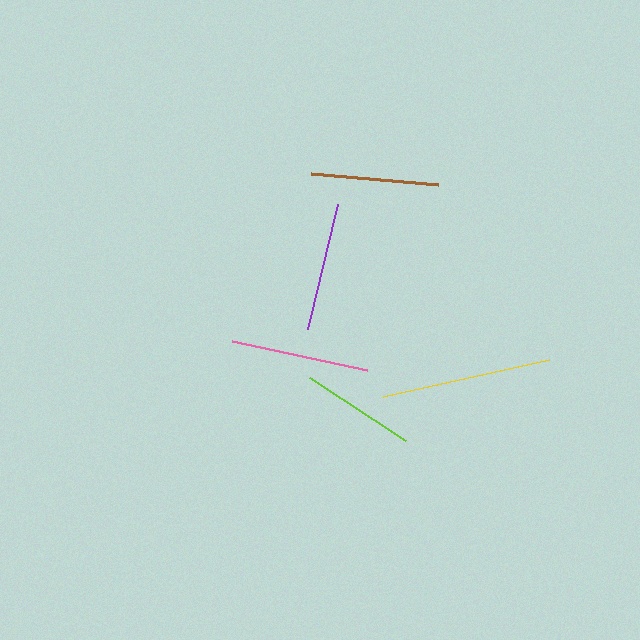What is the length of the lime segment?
The lime segment is approximately 115 pixels long.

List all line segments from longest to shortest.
From longest to shortest: yellow, pink, purple, brown, lime.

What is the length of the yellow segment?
The yellow segment is approximately 170 pixels long.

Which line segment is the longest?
The yellow line is the longest at approximately 170 pixels.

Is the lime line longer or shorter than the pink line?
The pink line is longer than the lime line.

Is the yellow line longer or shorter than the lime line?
The yellow line is longer than the lime line.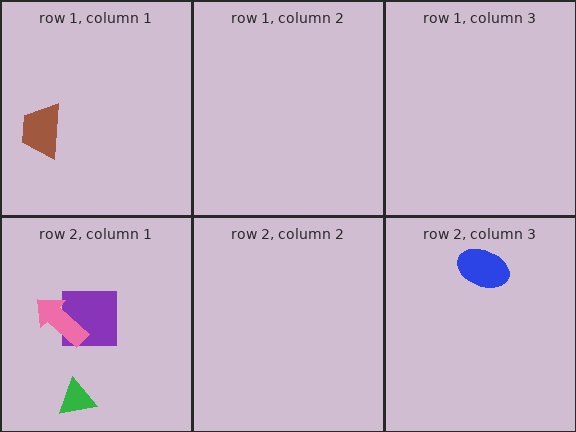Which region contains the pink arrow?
The row 2, column 1 region.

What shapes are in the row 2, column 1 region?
The purple square, the pink arrow, the green triangle.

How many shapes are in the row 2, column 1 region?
3.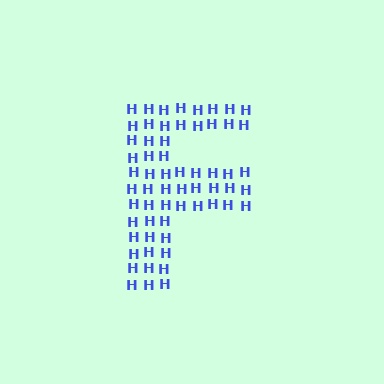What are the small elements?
The small elements are letter H's.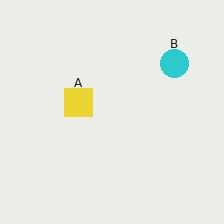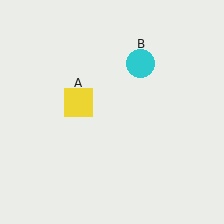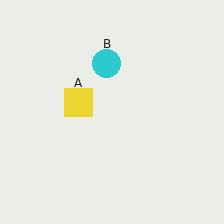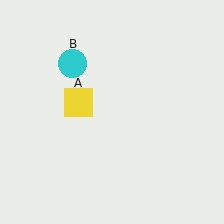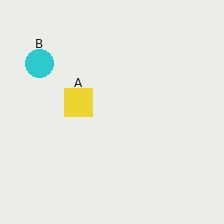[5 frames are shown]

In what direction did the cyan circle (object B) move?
The cyan circle (object B) moved left.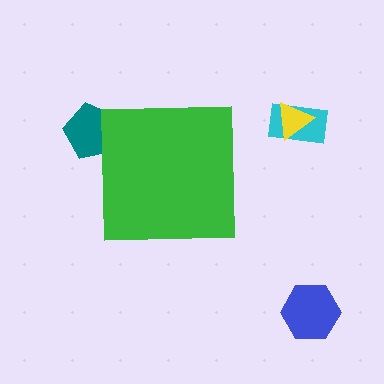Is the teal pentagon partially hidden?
Yes, the teal pentagon is partially hidden behind the green square.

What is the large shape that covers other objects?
A green square.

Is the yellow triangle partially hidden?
No, the yellow triangle is fully visible.